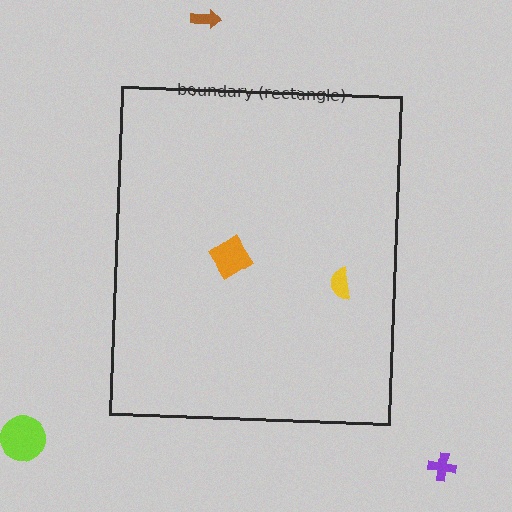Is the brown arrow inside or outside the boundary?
Outside.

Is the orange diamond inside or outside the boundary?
Inside.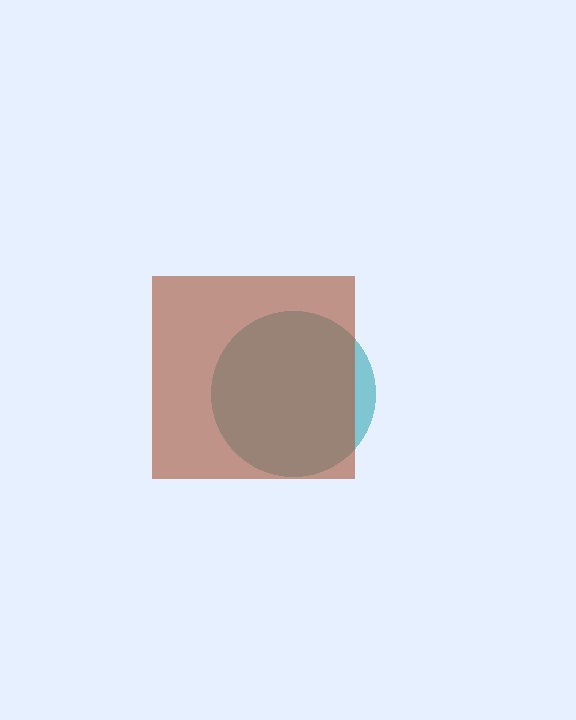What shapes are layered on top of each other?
The layered shapes are: a teal circle, a brown square.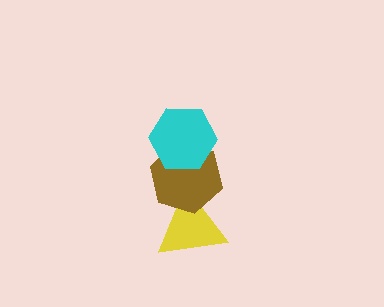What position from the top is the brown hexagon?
The brown hexagon is 2nd from the top.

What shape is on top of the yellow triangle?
The brown hexagon is on top of the yellow triangle.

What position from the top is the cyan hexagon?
The cyan hexagon is 1st from the top.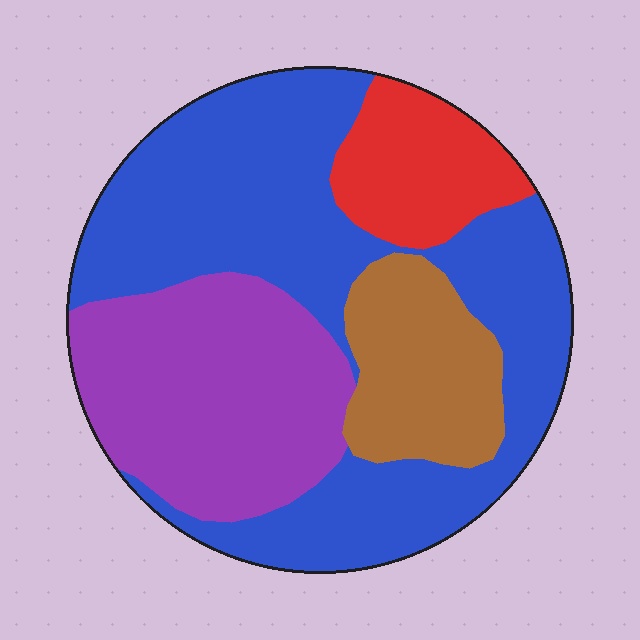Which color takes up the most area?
Blue, at roughly 50%.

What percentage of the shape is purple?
Purple takes up about one quarter (1/4) of the shape.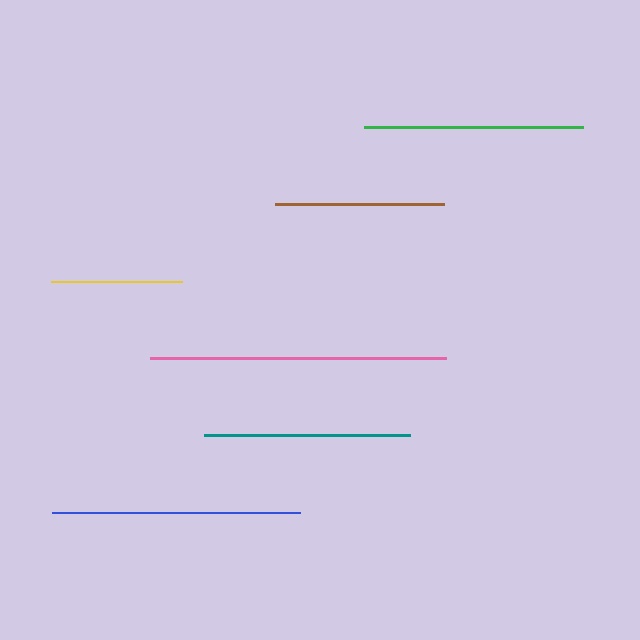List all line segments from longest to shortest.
From longest to shortest: pink, blue, green, teal, brown, yellow.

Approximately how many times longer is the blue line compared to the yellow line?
The blue line is approximately 1.9 times the length of the yellow line.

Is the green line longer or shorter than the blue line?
The blue line is longer than the green line.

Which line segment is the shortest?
The yellow line is the shortest at approximately 131 pixels.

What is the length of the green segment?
The green segment is approximately 220 pixels long.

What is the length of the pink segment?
The pink segment is approximately 296 pixels long.